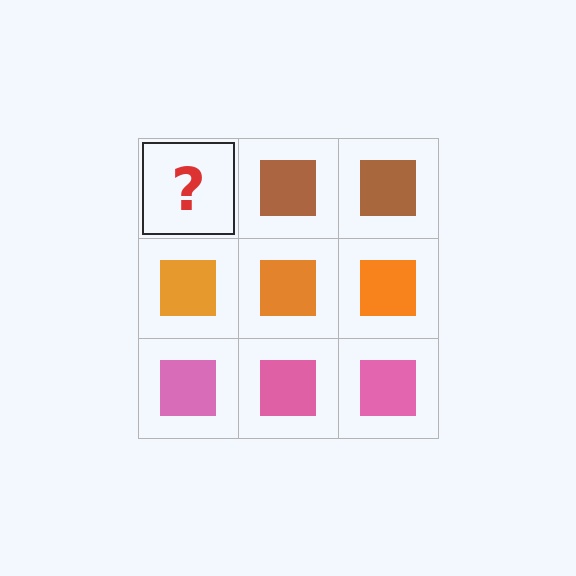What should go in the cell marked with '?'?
The missing cell should contain a brown square.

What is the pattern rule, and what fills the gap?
The rule is that each row has a consistent color. The gap should be filled with a brown square.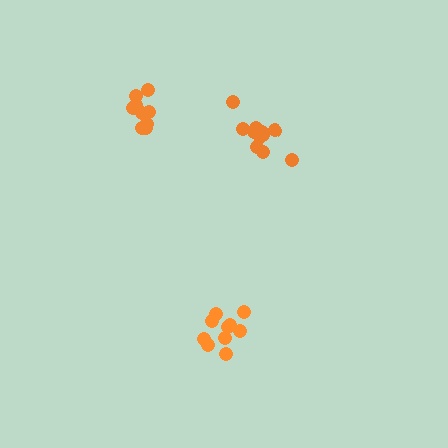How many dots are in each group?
Group 1: 9 dots, Group 2: 10 dots, Group 3: 11 dots (30 total).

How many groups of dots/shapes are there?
There are 3 groups.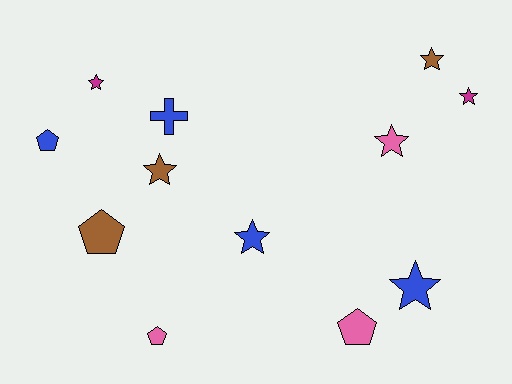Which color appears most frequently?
Blue, with 4 objects.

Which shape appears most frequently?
Star, with 7 objects.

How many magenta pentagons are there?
There are no magenta pentagons.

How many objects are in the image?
There are 12 objects.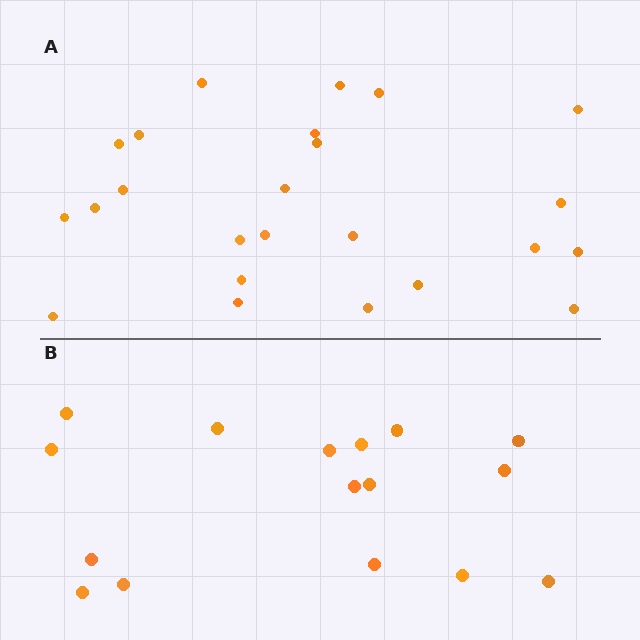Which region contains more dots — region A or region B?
Region A (the top region) has more dots.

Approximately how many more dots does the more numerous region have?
Region A has roughly 8 or so more dots than region B.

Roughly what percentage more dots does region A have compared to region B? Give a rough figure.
About 50% more.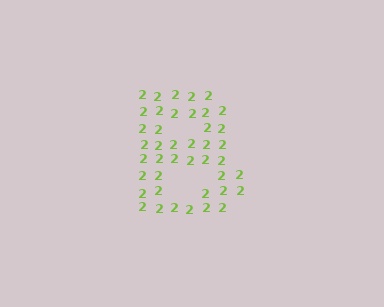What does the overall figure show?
The overall figure shows the letter B.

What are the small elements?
The small elements are digit 2's.